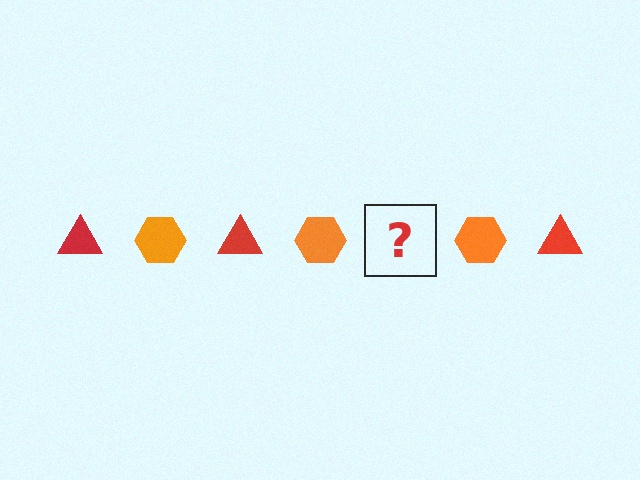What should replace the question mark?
The question mark should be replaced with a red triangle.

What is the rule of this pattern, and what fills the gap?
The rule is that the pattern alternates between red triangle and orange hexagon. The gap should be filled with a red triangle.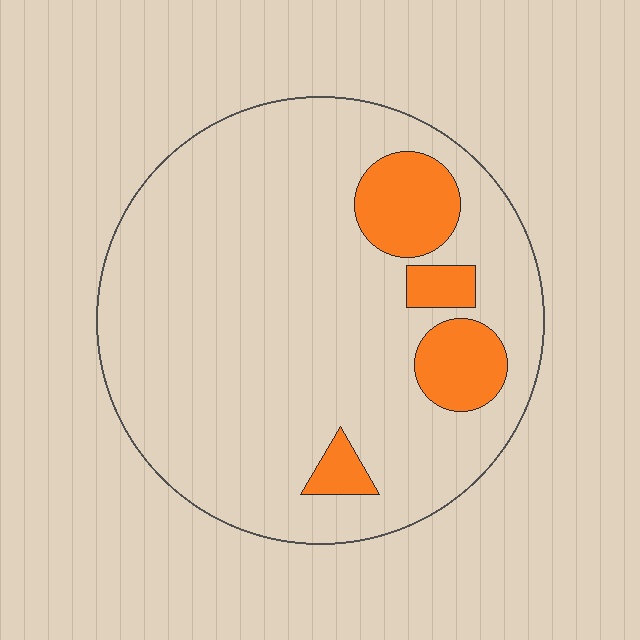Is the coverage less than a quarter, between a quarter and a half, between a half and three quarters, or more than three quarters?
Less than a quarter.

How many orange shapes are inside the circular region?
4.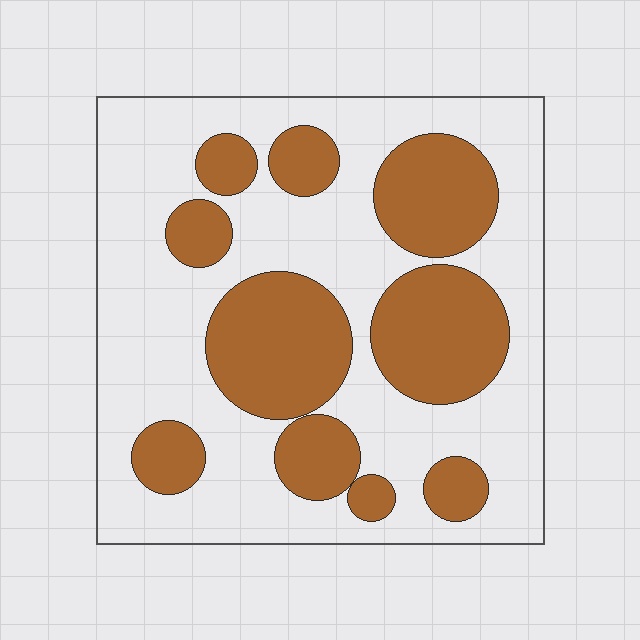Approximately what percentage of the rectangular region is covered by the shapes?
Approximately 35%.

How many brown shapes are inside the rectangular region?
10.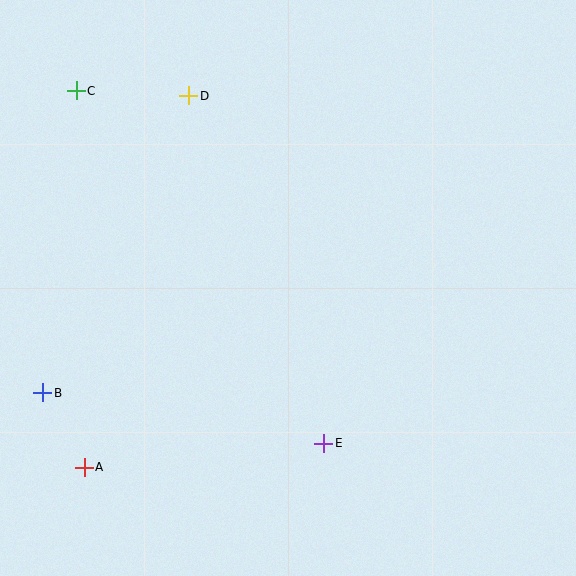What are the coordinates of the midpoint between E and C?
The midpoint between E and C is at (200, 267).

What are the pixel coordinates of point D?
Point D is at (189, 96).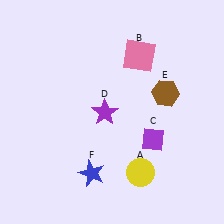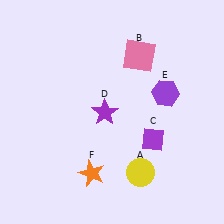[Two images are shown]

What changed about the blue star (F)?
In Image 1, F is blue. In Image 2, it changed to orange.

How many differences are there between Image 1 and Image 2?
There are 2 differences between the two images.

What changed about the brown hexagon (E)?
In Image 1, E is brown. In Image 2, it changed to purple.